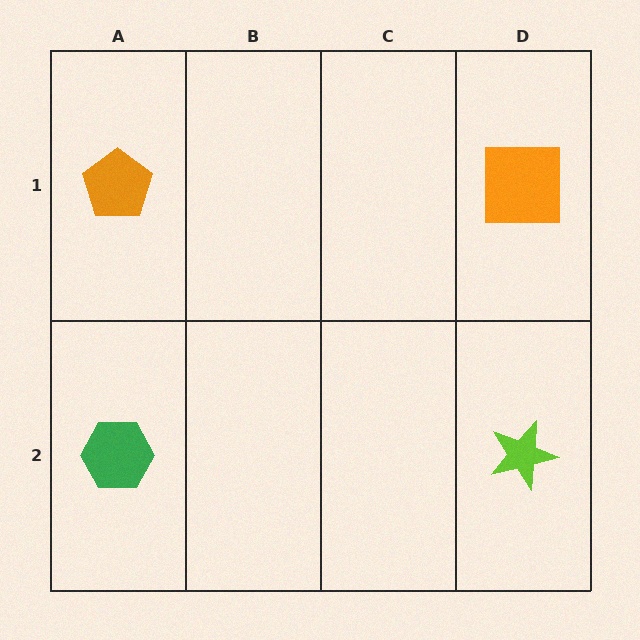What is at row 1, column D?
An orange square.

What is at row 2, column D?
A lime star.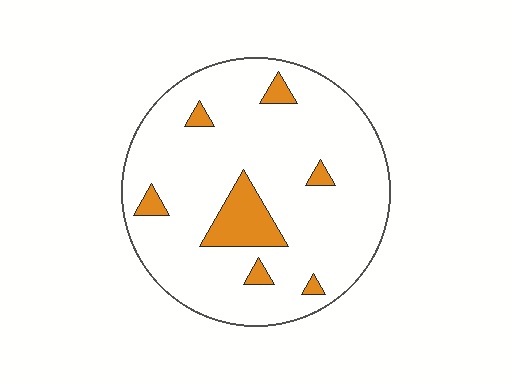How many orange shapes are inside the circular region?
7.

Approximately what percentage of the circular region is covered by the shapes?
Approximately 10%.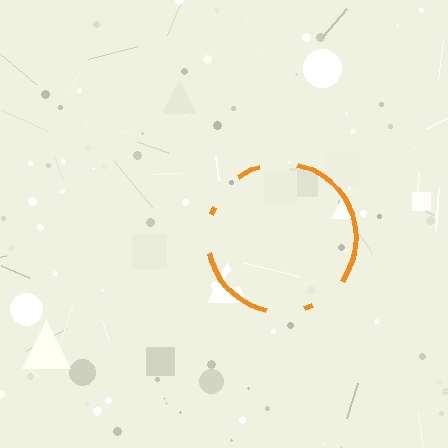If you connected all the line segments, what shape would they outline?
They would outline a circle.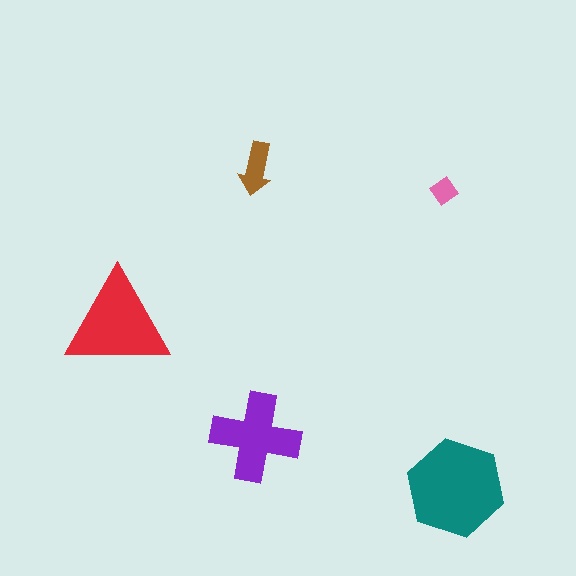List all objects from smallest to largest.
The pink diamond, the brown arrow, the purple cross, the red triangle, the teal hexagon.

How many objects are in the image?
There are 5 objects in the image.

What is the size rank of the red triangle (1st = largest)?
2nd.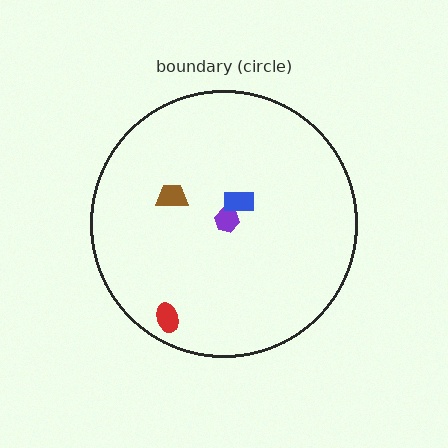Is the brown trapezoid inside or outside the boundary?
Inside.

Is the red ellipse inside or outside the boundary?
Inside.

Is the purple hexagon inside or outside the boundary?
Inside.